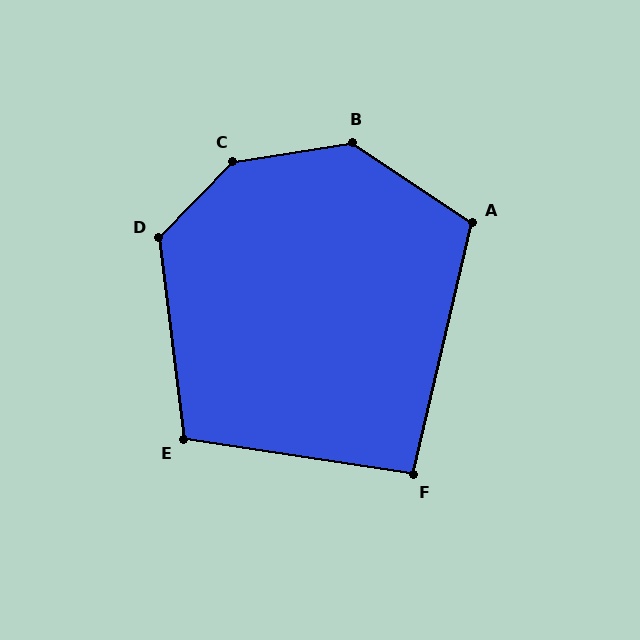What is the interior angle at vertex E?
Approximately 106 degrees (obtuse).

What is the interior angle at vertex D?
Approximately 129 degrees (obtuse).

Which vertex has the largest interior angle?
C, at approximately 143 degrees.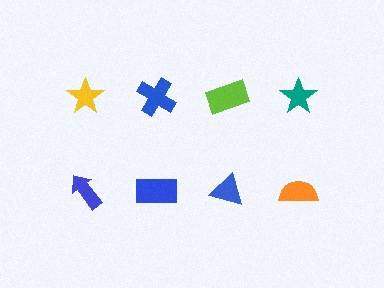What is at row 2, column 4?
An orange semicircle.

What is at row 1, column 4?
A teal star.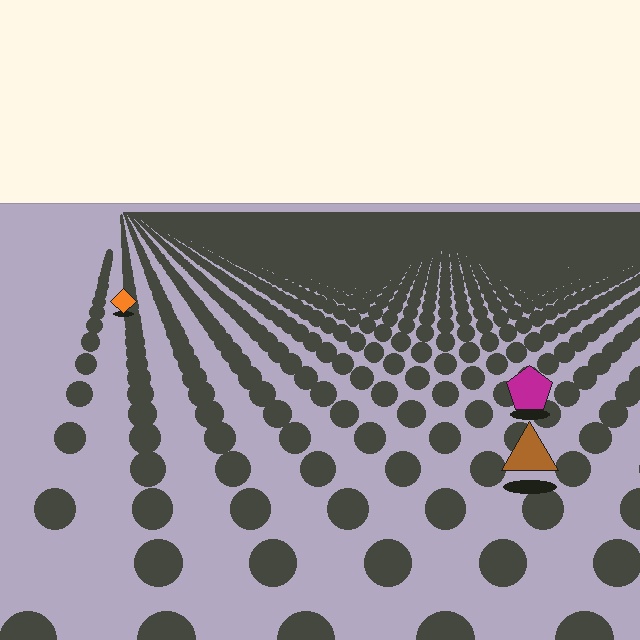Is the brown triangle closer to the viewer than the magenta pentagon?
Yes. The brown triangle is closer — you can tell from the texture gradient: the ground texture is coarser near it.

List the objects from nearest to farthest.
From nearest to farthest: the brown triangle, the magenta pentagon, the orange diamond.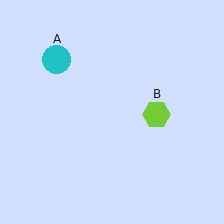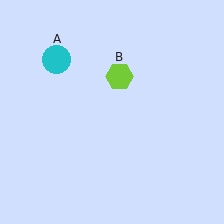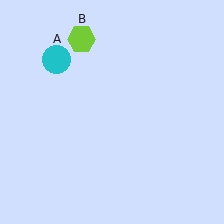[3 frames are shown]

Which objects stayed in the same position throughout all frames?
Cyan circle (object A) remained stationary.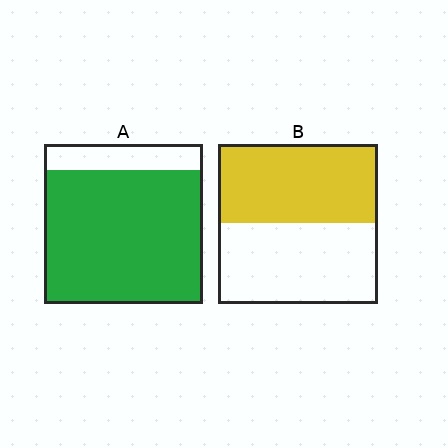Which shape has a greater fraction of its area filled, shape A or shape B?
Shape A.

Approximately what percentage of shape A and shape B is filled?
A is approximately 85% and B is approximately 50%.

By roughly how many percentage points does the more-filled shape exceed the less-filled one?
By roughly 35 percentage points (A over B).